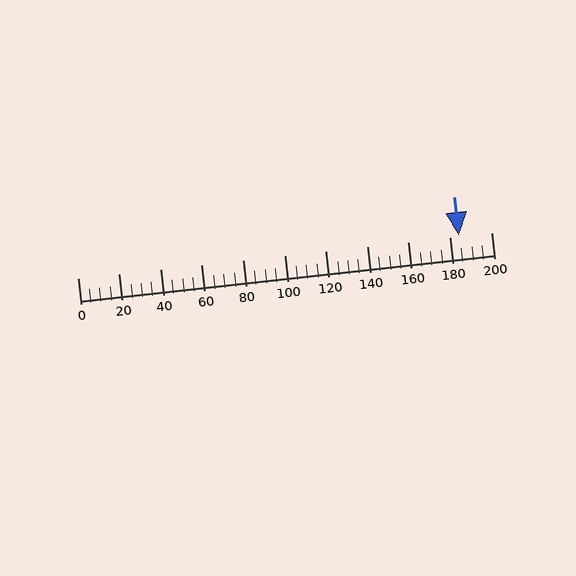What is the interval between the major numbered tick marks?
The major tick marks are spaced 20 units apart.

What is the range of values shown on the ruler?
The ruler shows values from 0 to 200.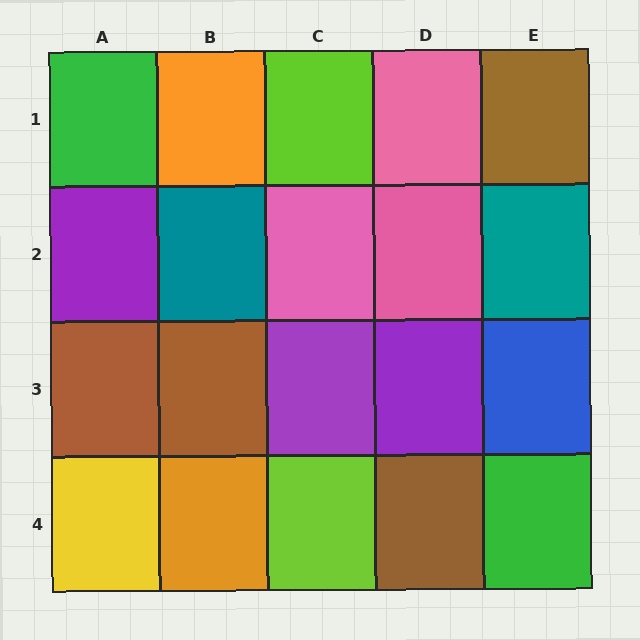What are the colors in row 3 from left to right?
Brown, brown, purple, purple, blue.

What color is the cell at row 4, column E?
Green.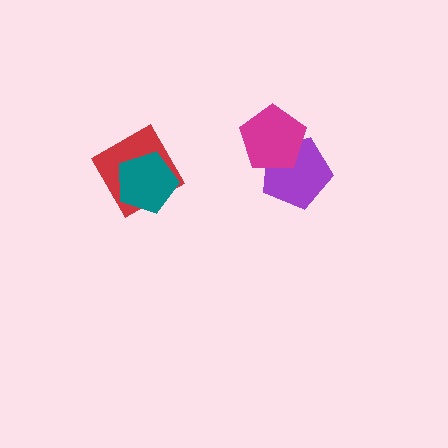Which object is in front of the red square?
The teal pentagon is in front of the red square.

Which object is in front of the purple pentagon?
The magenta pentagon is in front of the purple pentagon.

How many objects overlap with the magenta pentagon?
1 object overlaps with the magenta pentagon.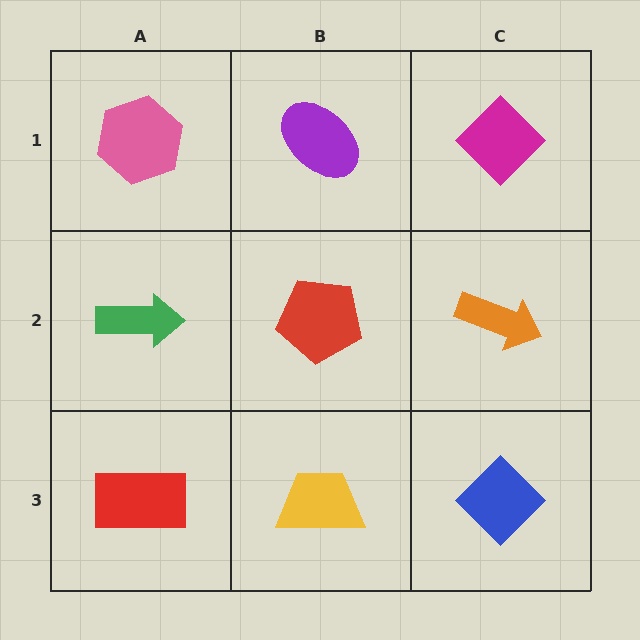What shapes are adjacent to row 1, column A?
A green arrow (row 2, column A), a purple ellipse (row 1, column B).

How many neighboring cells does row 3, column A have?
2.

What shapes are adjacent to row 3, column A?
A green arrow (row 2, column A), a yellow trapezoid (row 3, column B).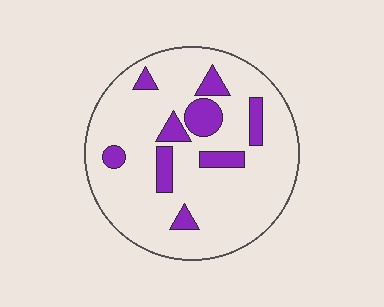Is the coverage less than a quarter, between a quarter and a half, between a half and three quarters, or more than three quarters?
Less than a quarter.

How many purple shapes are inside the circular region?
9.